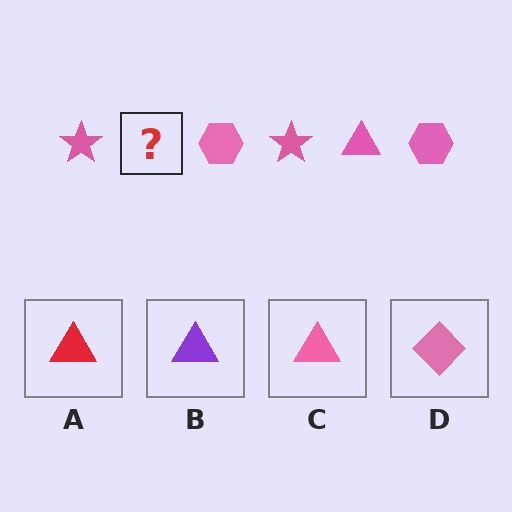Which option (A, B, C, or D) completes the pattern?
C.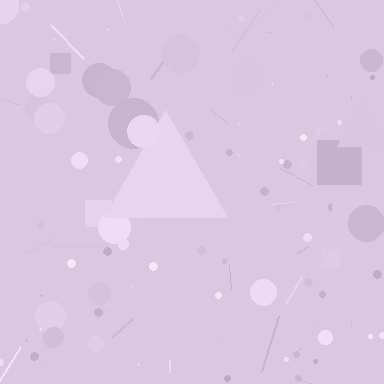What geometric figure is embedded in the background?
A triangle is embedded in the background.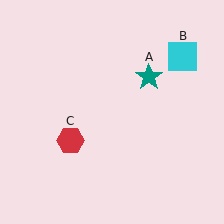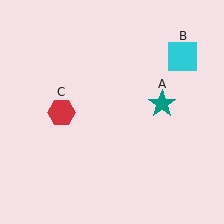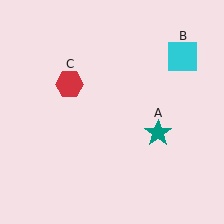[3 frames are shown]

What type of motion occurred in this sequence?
The teal star (object A), red hexagon (object C) rotated clockwise around the center of the scene.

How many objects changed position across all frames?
2 objects changed position: teal star (object A), red hexagon (object C).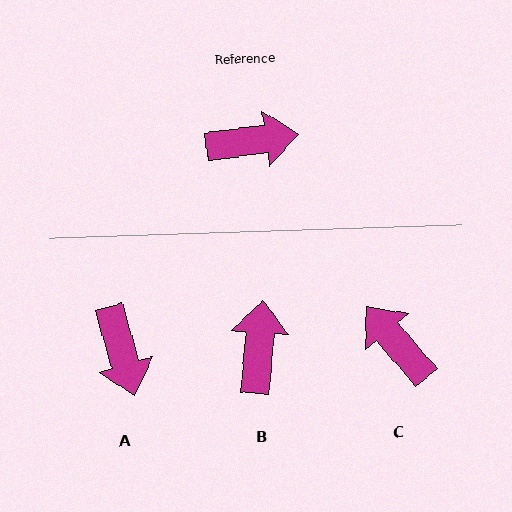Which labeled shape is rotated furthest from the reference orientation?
C, about 122 degrees away.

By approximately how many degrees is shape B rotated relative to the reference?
Approximately 77 degrees counter-clockwise.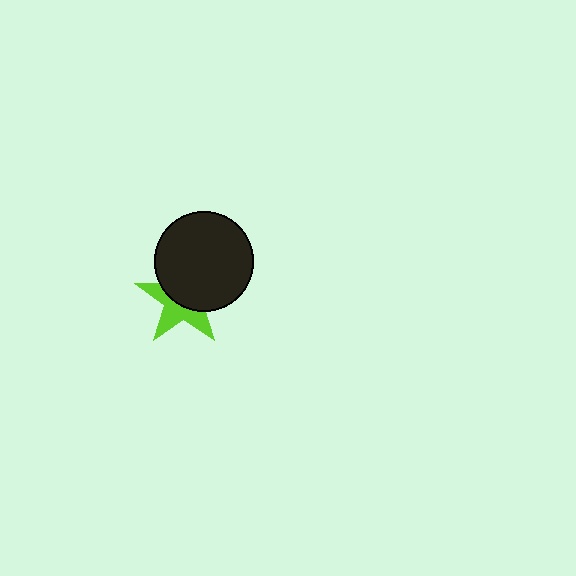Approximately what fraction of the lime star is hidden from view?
Roughly 54% of the lime star is hidden behind the black circle.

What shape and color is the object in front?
The object in front is a black circle.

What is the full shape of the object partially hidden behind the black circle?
The partially hidden object is a lime star.